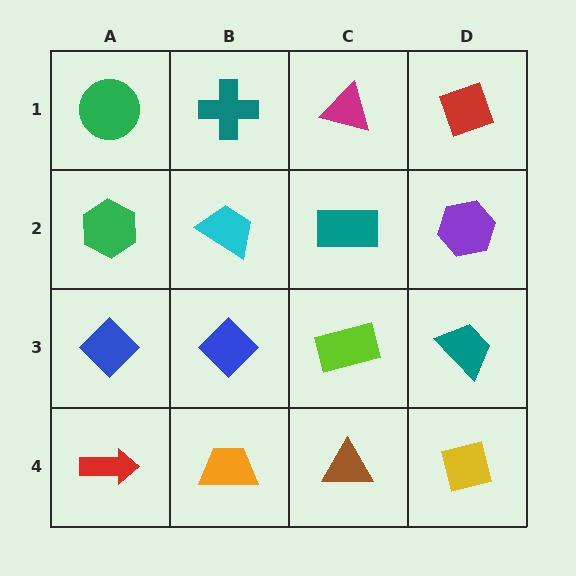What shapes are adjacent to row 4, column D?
A teal trapezoid (row 3, column D), a brown triangle (row 4, column C).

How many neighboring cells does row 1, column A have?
2.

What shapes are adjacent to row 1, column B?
A cyan trapezoid (row 2, column B), a green circle (row 1, column A), a magenta triangle (row 1, column C).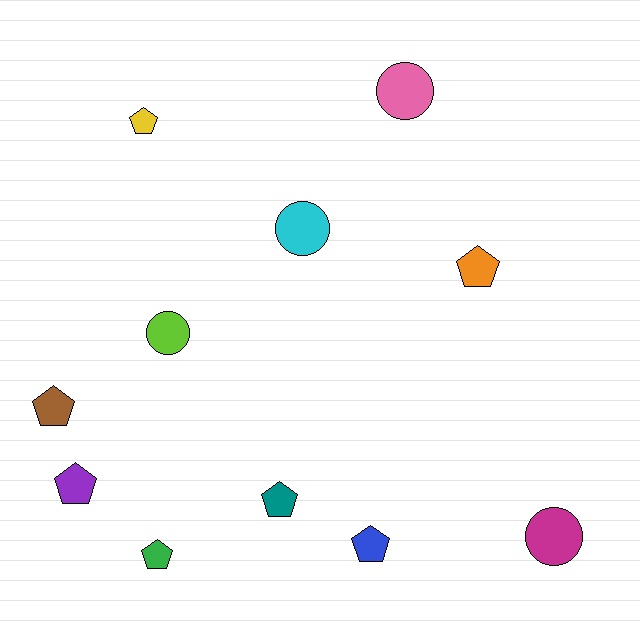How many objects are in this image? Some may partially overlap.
There are 11 objects.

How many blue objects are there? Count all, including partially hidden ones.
There is 1 blue object.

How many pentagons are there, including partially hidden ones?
There are 7 pentagons.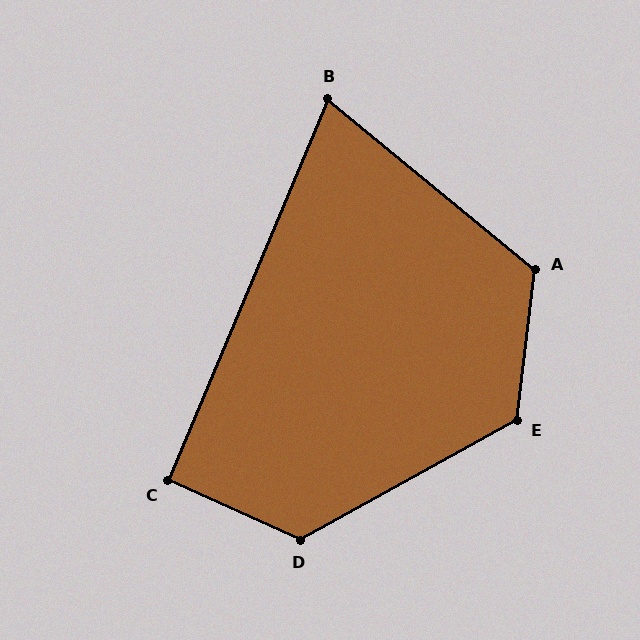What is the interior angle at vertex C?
Approximately 92 degrees (approximately right).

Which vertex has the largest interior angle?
D, at approximately 127 degrees.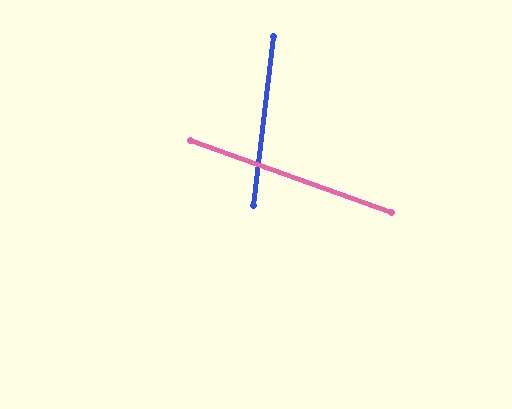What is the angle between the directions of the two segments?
Approximately 77 degrees.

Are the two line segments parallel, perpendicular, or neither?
Neither parallel nor perpendicular — they differ by about 77°.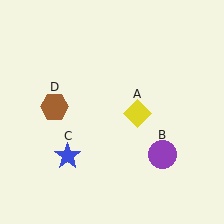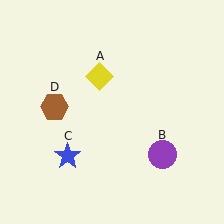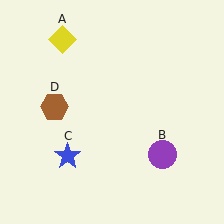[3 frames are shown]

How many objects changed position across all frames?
1 object changed position: yellow diamond (object A).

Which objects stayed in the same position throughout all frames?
Purple circle (object B) and blue star (object C) and brown hexagon (object D) remained stationary.